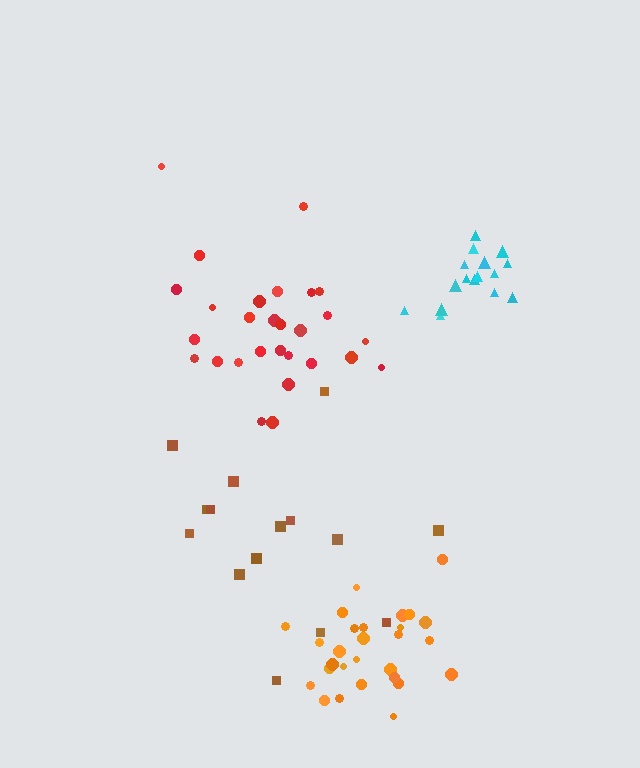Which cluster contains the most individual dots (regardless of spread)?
Orange (28).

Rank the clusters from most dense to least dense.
cyan, orange, red, brown.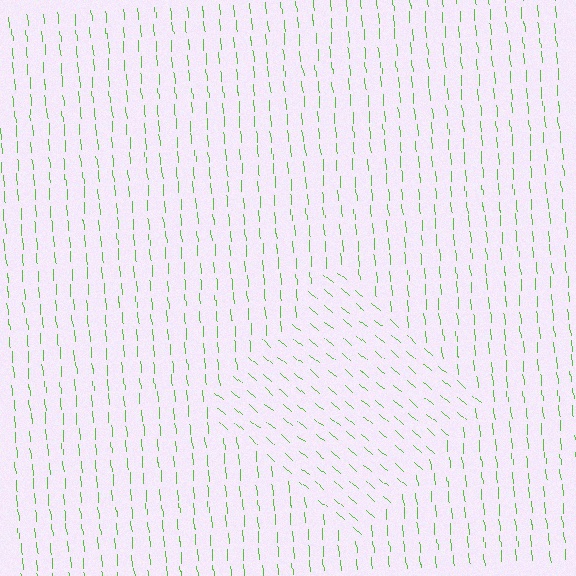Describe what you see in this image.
The image is filled with small lime line segments. A diamond region in the image has lines oriented differently from the surrounding lines, creating a visible texture boundary.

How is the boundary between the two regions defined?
The boundary is defined purely by a change in line orientation (approximately 45 degrees difference). All lines are the same color and thickness.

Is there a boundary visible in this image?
Yes, there is a texture boundary formed by a change in line orientation.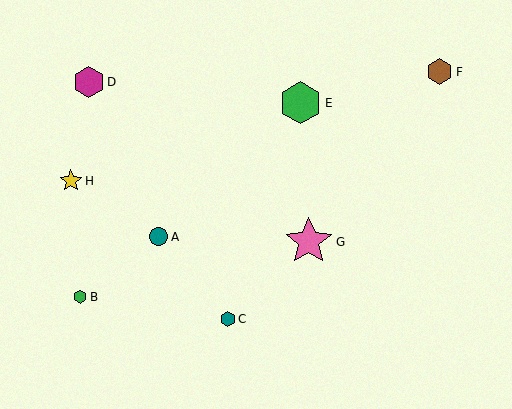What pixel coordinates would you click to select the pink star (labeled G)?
Click at (309, 242) to select the pink star G.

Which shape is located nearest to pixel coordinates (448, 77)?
The brown hexagon (labeled F) at (440, 72) is nearest to that location.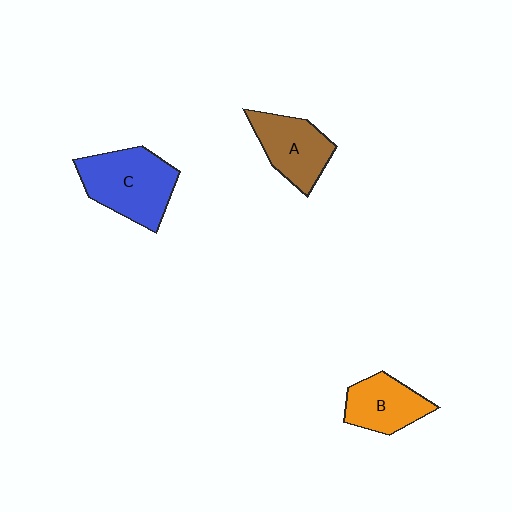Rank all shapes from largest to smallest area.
From largest to smallest: C (blue), A (brown), B (orange).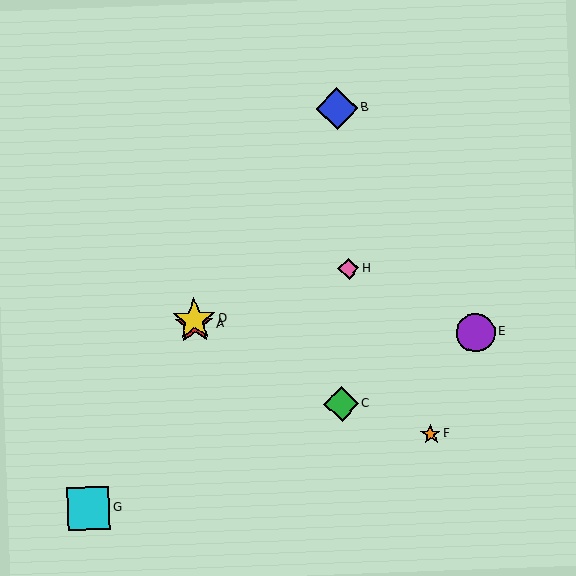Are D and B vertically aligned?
No, D is at x≈194 and B is at x≈337.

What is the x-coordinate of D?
Object D is at x≈194.